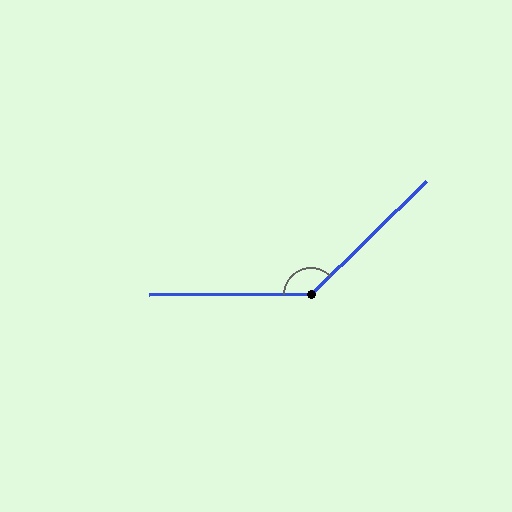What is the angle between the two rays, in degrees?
Approximately 136 degrees.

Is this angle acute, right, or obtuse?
It is obtuse.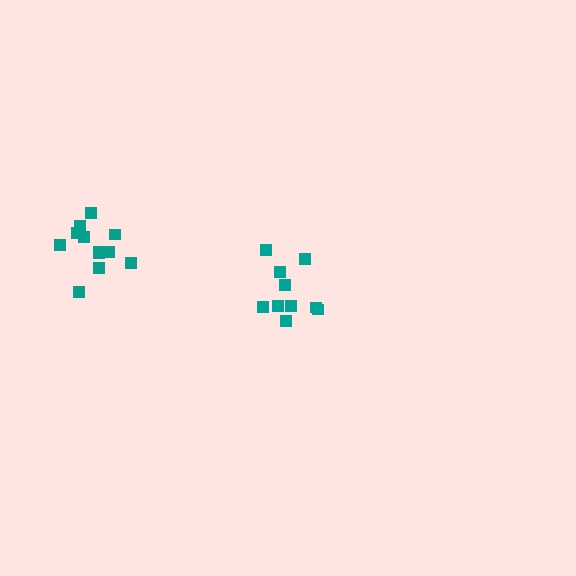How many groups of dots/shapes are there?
There are 2 groups.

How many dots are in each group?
Group 1: 10 dots, Group 2: 12 dots (22 total).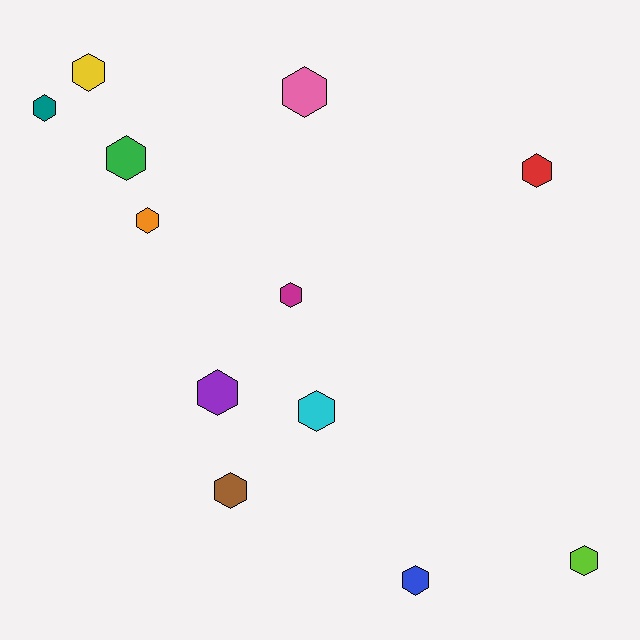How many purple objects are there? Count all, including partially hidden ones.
There is 1 purple object.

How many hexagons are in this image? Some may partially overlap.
There are 12 hexagons.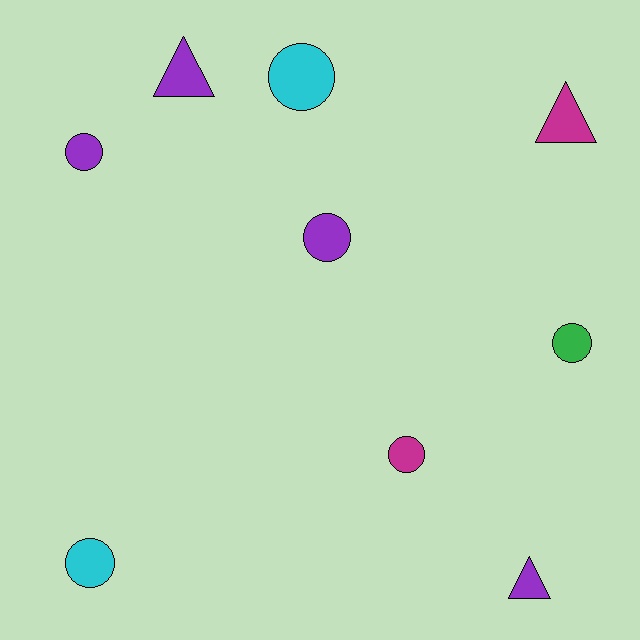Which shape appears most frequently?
Circle, with 6 objects.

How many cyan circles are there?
There are 2 cyan circles.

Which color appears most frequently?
Purple, with 4 objects.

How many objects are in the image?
There are 9 objects.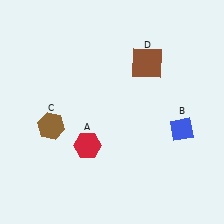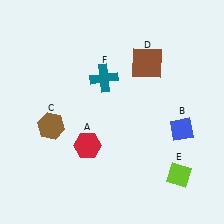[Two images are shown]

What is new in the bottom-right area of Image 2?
A lime diamond (E) was added in the bottom-right area of Image 2.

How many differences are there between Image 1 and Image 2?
There are 2 differences between the two images.